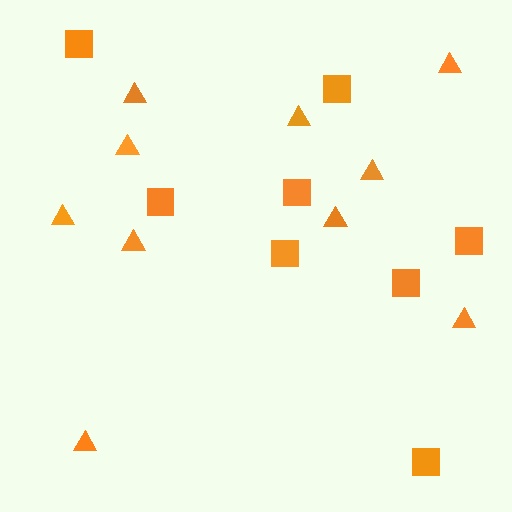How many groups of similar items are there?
There are 2 groups: one group of triangles (10) and one group of squares (8).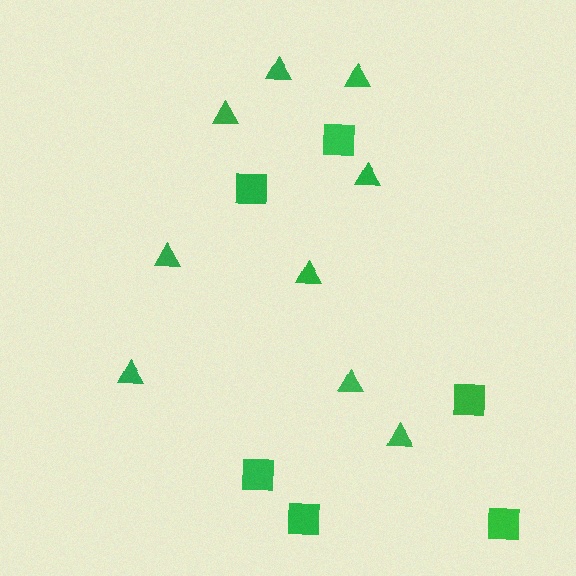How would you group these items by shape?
There are 2 groups: one group of triangles (9) and one group of squares (6).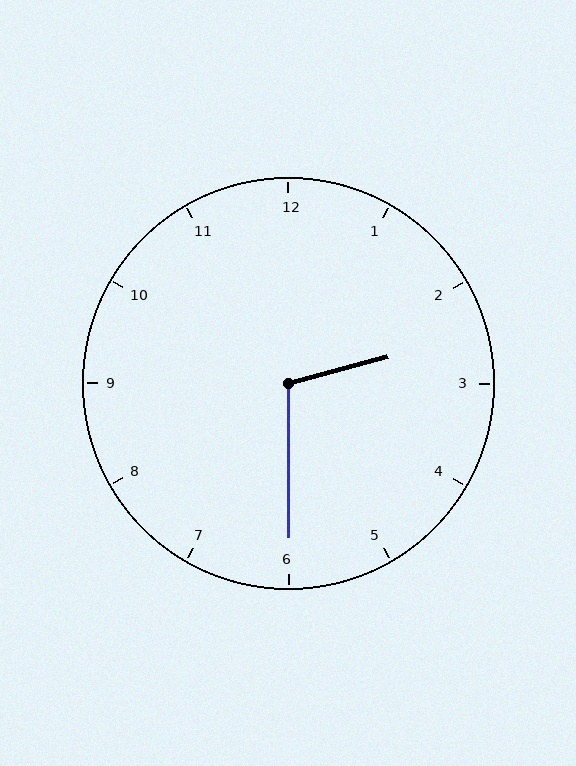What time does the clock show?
2:30.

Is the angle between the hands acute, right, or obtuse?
It is obtuse.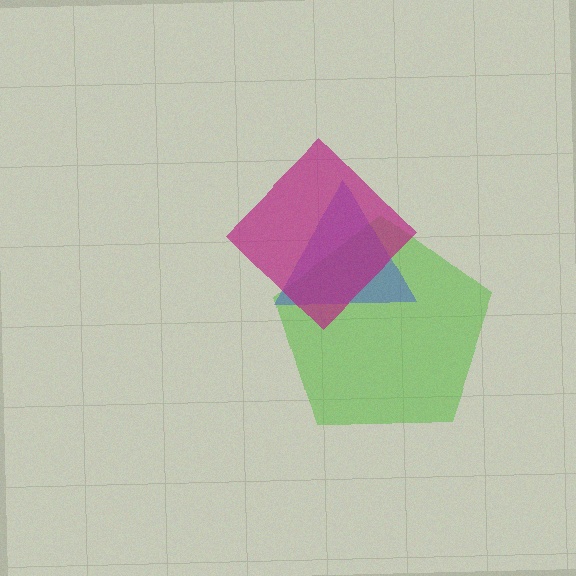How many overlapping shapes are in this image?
There are 3 overlapping shapes in the image.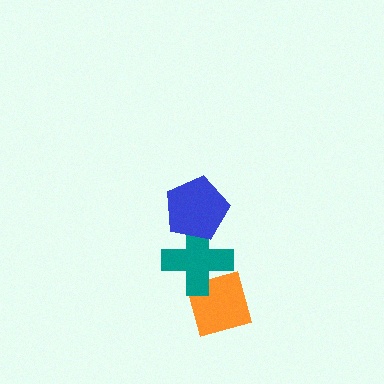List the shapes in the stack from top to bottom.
From top to bottom: the blue pentagon, the teal cross, the orange diamond.